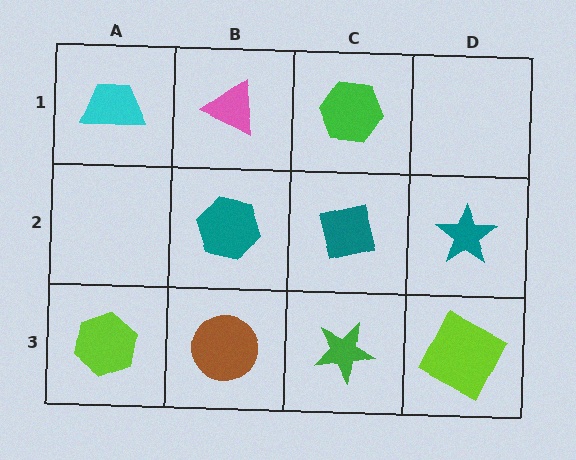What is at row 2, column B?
A teal hexagon.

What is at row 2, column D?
A teal star.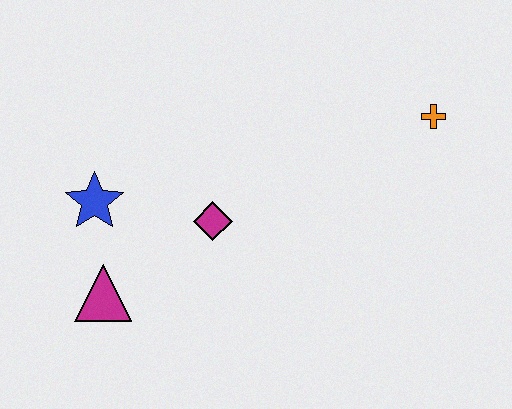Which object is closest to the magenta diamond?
The blue star is closest to the magenta diamond.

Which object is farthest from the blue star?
The orange cross is farthest from the blue star.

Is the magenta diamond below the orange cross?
Yes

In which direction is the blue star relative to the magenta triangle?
The blue star is above the magenta triangle.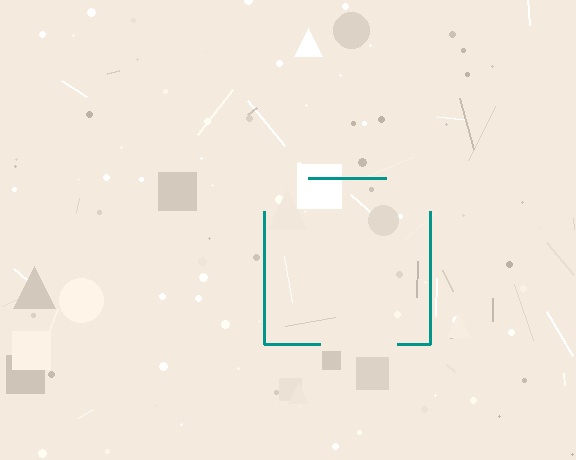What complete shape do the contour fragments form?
The contour fragments form a square.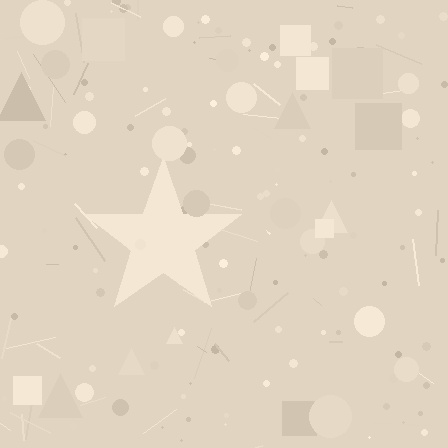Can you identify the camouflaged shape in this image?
The camouflaged shape is a star.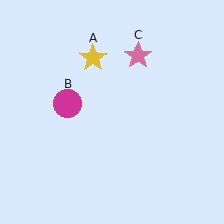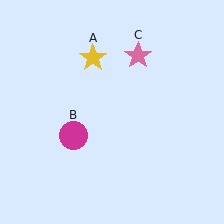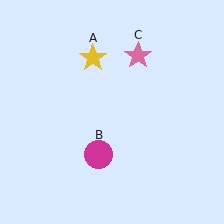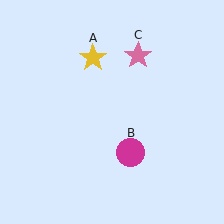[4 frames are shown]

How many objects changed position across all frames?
1 object changed position: magenta circle (object B).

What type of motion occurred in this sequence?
The magenta circle (object B) rotated counterclockwise around the center of the scene.